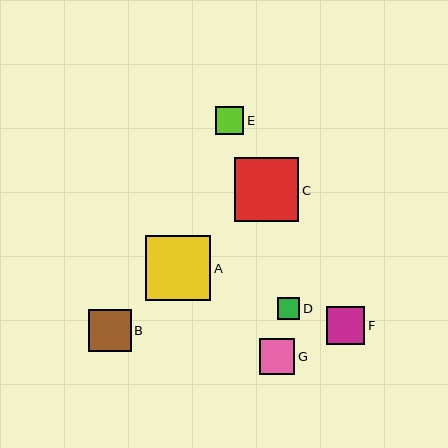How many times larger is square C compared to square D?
Square C is approximately 2.9 times the size of square D.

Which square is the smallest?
Square D is the smallest with a size of approximately 22 pixels.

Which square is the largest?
Square A is the largest with a size of approximately 65 pixels.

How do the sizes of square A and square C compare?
Square A and square C are approximately the same size.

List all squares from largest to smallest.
From largest to smallest: A, C, B, F, G, E, D.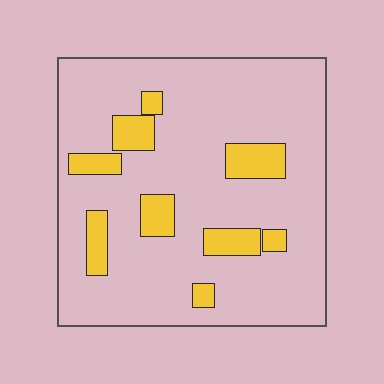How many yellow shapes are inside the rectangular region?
9.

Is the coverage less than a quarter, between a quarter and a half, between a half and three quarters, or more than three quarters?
Less than a quarter.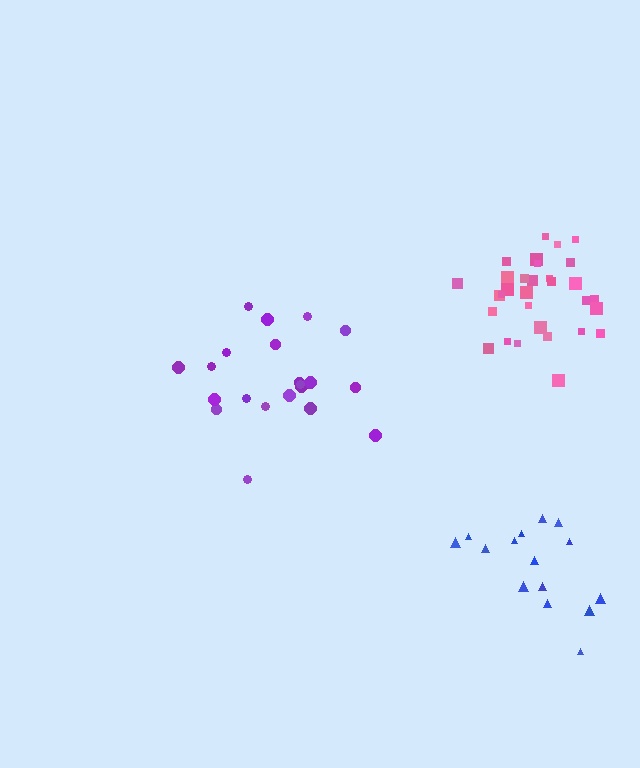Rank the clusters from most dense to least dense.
pink, blue, purple.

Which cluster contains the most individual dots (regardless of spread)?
Pink (31).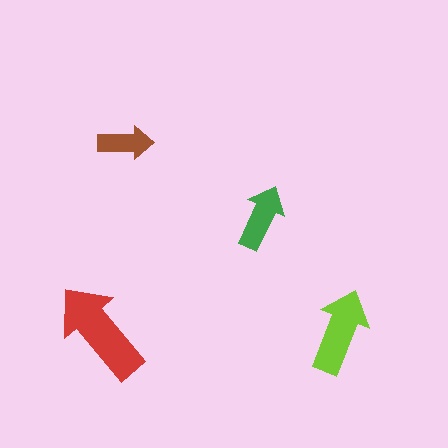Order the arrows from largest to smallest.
the red one, the lime one, the green one, the brown one.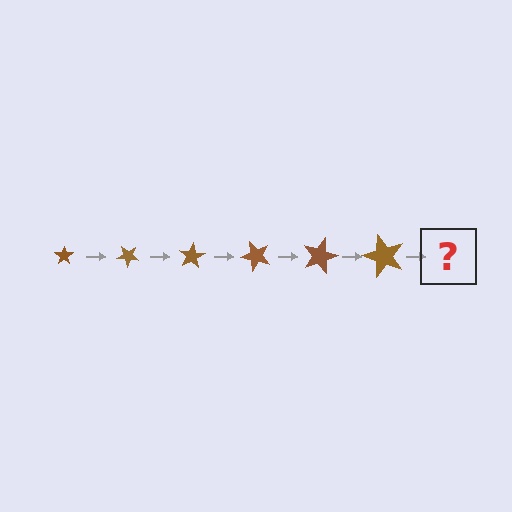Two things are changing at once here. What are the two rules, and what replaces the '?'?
The two rules are that the star grows larger each step and it rotates 40 degrees each step. The '?' should be a star, larger than the previous one and rotated 240 degrees from the start.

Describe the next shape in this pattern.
It should be a star, larger than the previous one and rotated 240 degrees from the start.